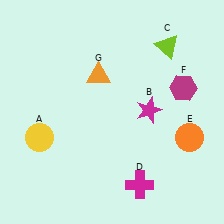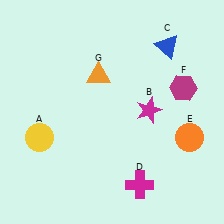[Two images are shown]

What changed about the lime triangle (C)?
In Image 1, C is lime. In Image 2, it changed to blue.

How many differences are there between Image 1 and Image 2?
There is 1 difference between the two images.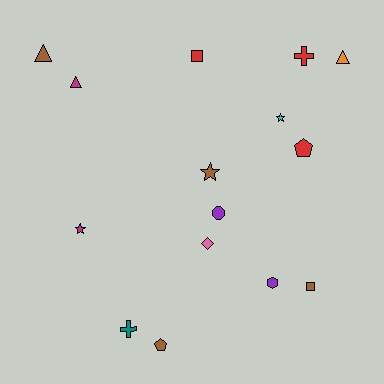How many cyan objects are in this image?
There is 1 cyan object.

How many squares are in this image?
There are 2 squares.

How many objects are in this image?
There are 15 objects.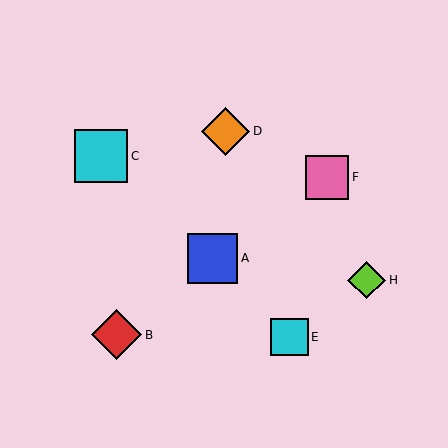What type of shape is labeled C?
Shape C is a cyan square.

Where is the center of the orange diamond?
The center of the orange diamond is at (226, 131).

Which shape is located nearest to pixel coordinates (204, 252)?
The blue square (labeled A) at (213, 258) is nearest to that location.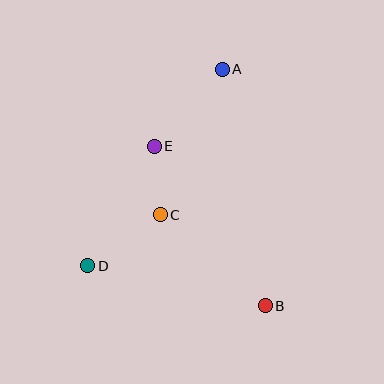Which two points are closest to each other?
Points C and E are closest to each other.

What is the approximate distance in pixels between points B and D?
The distance between B and D is approximately 182 pixels.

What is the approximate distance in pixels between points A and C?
The distance between A and C is approximately 158 pixels.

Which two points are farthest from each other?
Points A and B are farthest from each other.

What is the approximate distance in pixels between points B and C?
The distance between B and C is approximately 139 pixels.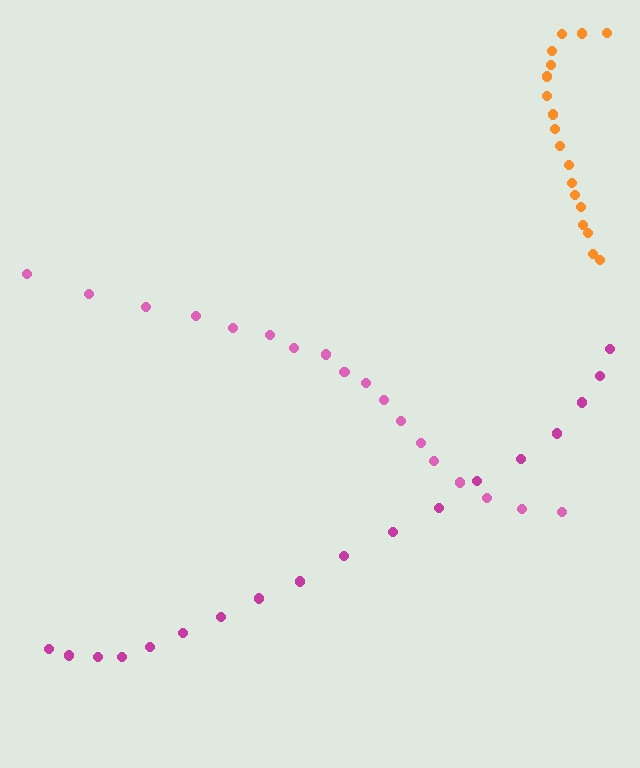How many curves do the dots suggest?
There are 3 distinct paths.